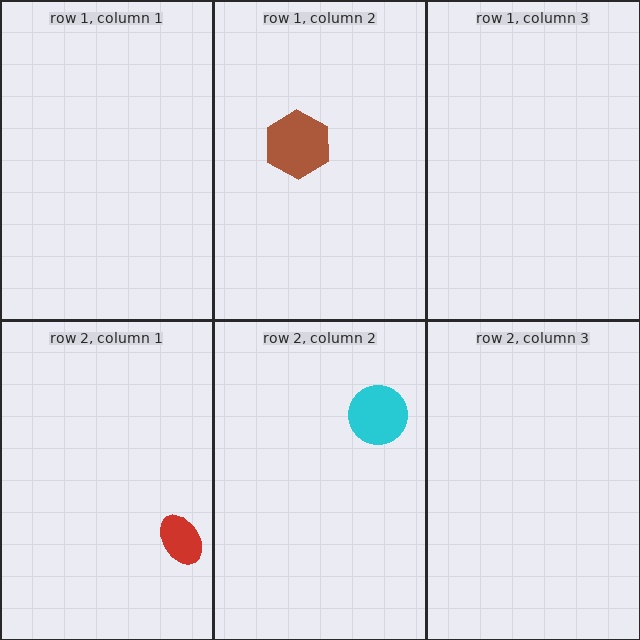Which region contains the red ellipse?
The row 2, column 1 region.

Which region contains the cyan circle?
The row 2, column 2 region.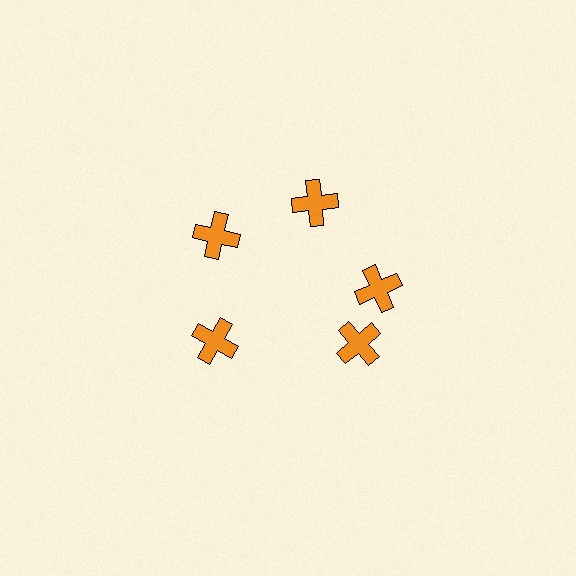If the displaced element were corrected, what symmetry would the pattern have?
It would have 5-fold rotational symmetry — the pattern would map onto itself every 72 degrees.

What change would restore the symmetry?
The symmetry would be restored by rotating it back into even spacing with its neighbors so that all 5 crosses sit at equal angles and equal distance from the center.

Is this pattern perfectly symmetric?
No. The 5 orange crosses are arranged in a ring, but one element near the 5 o'clock position is rotated out of alignment along the ring, breaking the 5-fold rotational symmetry.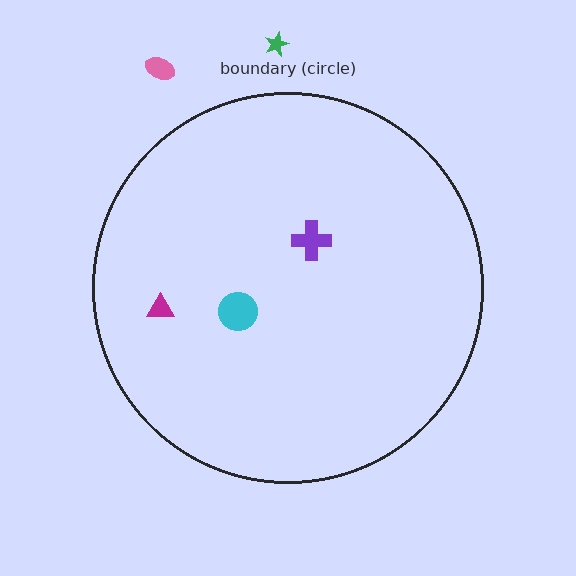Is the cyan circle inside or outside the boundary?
Inside.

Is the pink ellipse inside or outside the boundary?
Outside.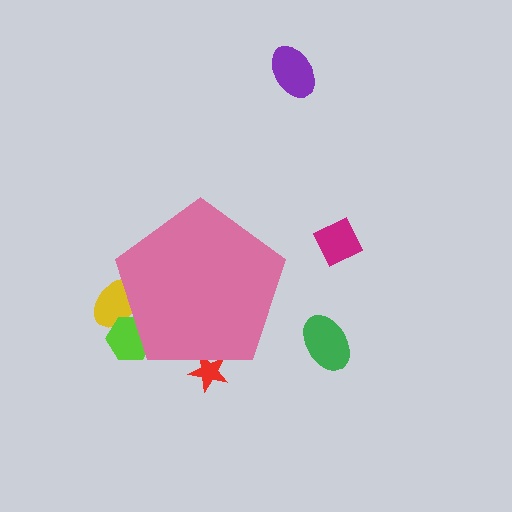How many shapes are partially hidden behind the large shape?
3 shapes are partially hidden.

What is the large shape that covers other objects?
A pink pentagon.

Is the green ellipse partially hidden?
No, the green ellipse is fully visible.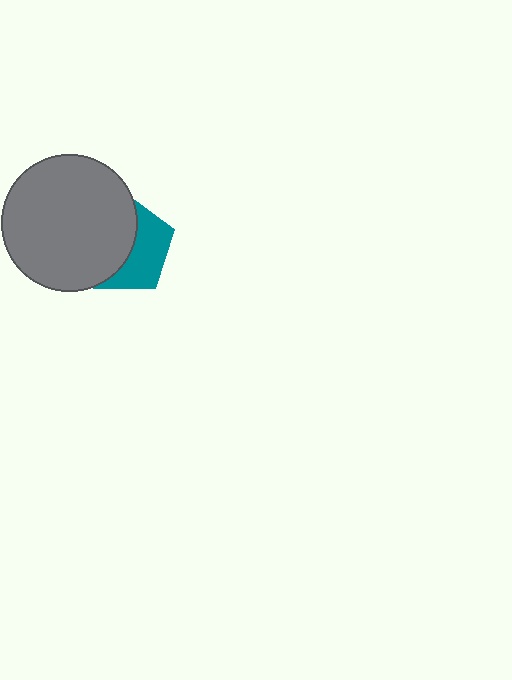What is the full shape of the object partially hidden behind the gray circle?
The partially hidden object is a teal pentagon.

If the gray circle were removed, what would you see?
You would see the complete teal pentagon.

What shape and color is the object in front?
The object in front is a gray circle.